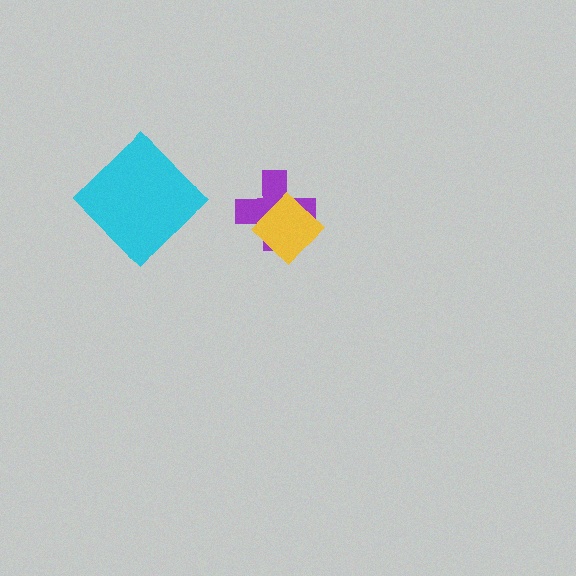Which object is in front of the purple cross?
The yellow diamond is in front of the purple cross.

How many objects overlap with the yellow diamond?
1 object overlaps with the yellow diamond.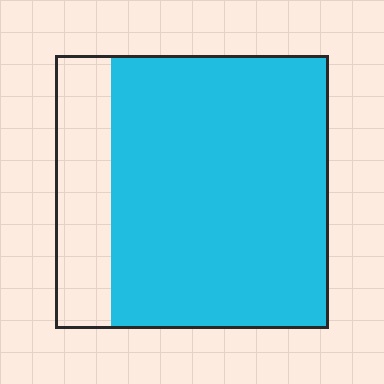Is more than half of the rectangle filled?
Yes.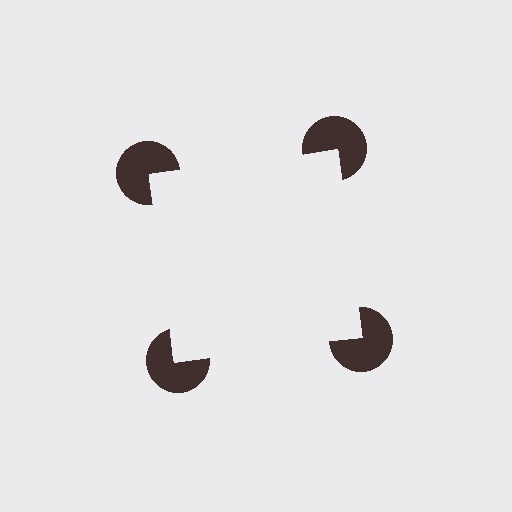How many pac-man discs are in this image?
There are 4 — one at each vertex of the illusory square.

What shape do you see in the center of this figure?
An illusory square — its edges are inferred from the aligned wedge cuts in the pac-man discs, not physically drawn.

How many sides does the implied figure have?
4 sides.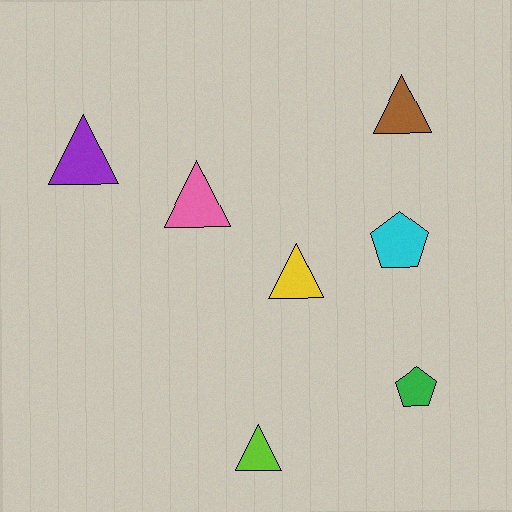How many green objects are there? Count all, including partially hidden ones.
There is 1 green object.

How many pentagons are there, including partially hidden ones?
There are 2 pentagons.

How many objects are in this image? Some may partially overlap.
There are 7 objects.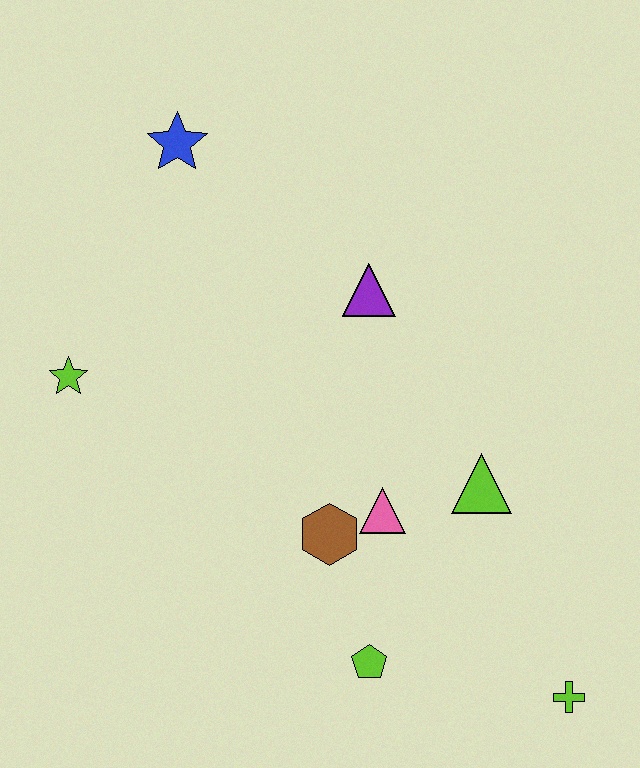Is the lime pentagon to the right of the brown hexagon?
Yes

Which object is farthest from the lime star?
The lime cross is farthest from the lime star.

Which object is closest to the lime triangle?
The pink triangle is closest to the lime triangle.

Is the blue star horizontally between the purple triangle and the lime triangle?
No